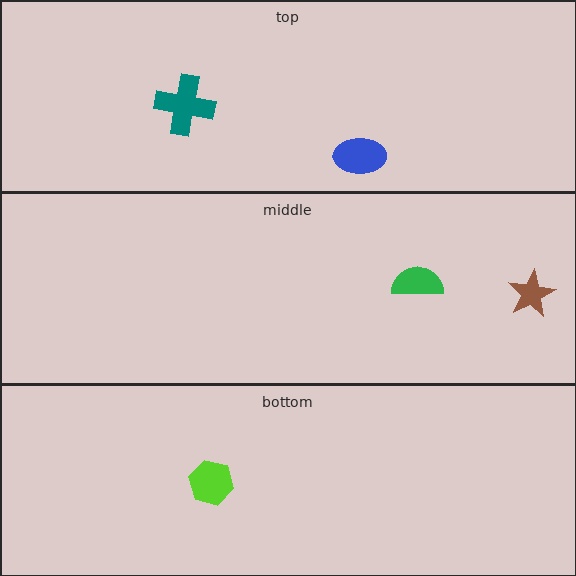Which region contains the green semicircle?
The middle region.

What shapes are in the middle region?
The brown star, the green semicircle.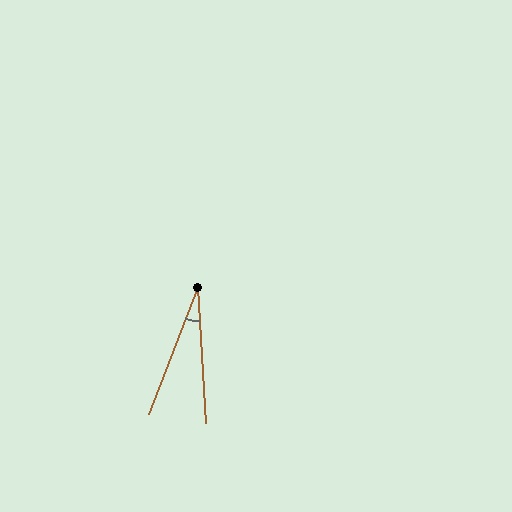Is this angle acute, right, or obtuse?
It is acute.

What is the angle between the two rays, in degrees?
Approximately 24 degrees.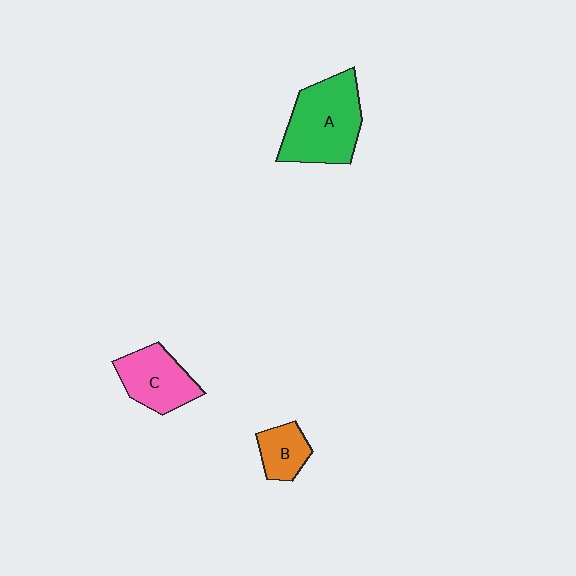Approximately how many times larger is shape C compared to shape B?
Approximately 1.6 times.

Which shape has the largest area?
Shape A (green).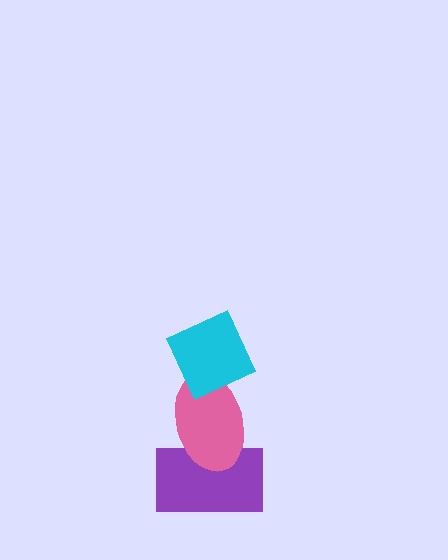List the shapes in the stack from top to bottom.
From top to bottom: the cyan diamond, the pink ellipse, the purple rectangle.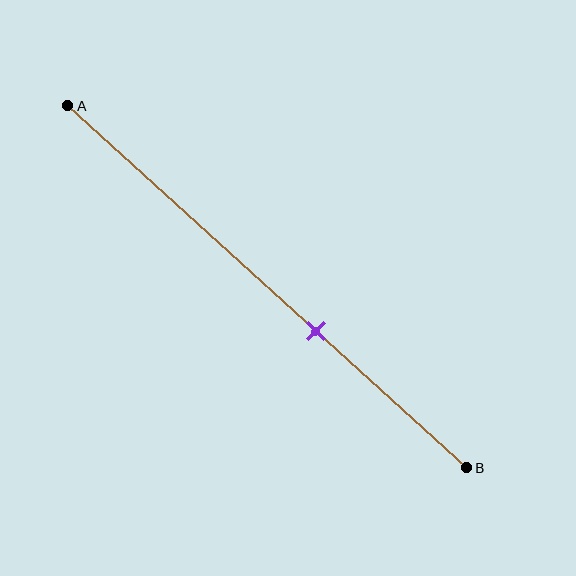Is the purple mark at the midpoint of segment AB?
No, the mark is at about 60% from A, not at the 50% midpoint.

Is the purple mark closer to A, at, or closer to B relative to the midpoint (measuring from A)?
The purple mark is closer to point B than the midpoint of segment AB.